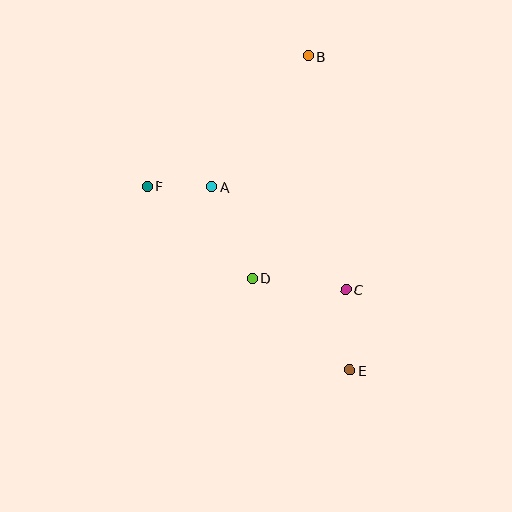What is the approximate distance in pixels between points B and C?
The distance between B and C is approximately 236 pixels.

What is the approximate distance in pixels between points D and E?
The distance between D and E is approximately 134 pixels.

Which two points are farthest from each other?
Points B and E are farthest from each other.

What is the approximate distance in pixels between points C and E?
The distance between C and E is approximately 81 pixels.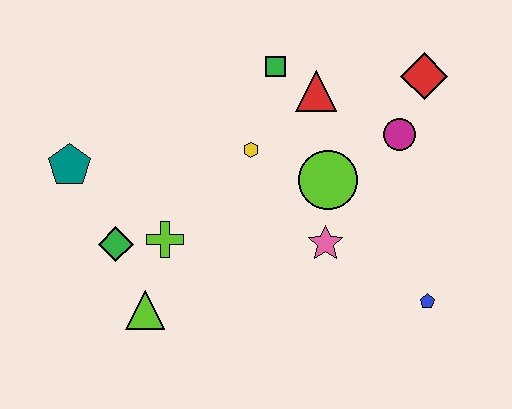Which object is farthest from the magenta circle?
The teal pentagon is farthest from the magenta circle.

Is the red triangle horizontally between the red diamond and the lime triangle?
Yes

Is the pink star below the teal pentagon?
Yes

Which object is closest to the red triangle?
The green square is closest to the red triangle.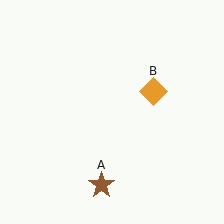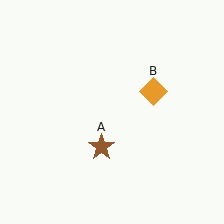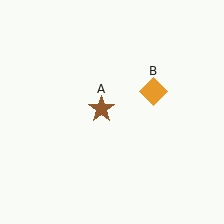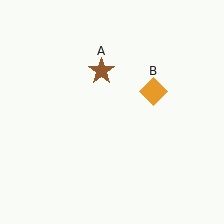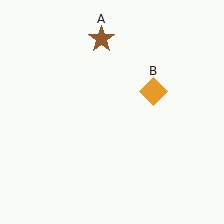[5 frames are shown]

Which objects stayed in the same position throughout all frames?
Orange diamond (object B) remained stationary.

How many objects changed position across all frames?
1 object changed position: brown star (object A).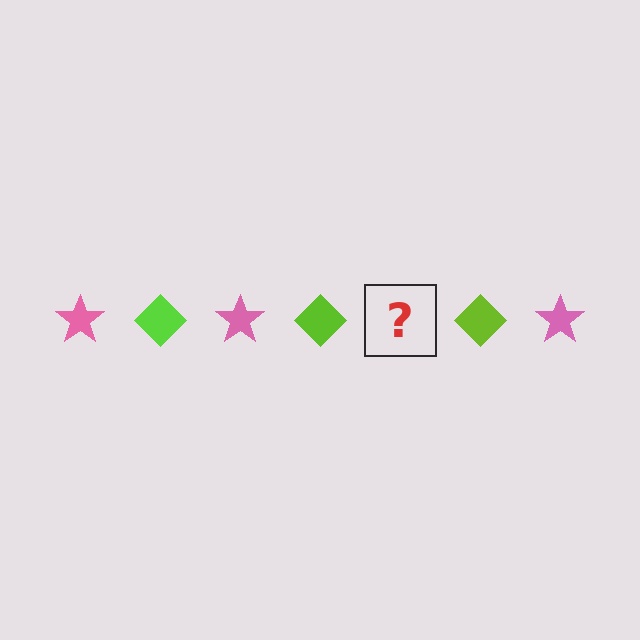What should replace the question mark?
The question mark should be replaced with a pink star.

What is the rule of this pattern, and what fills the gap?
The rule is that the pattern alternates between pink star and lime diamond. The gap should be filled with a pink star.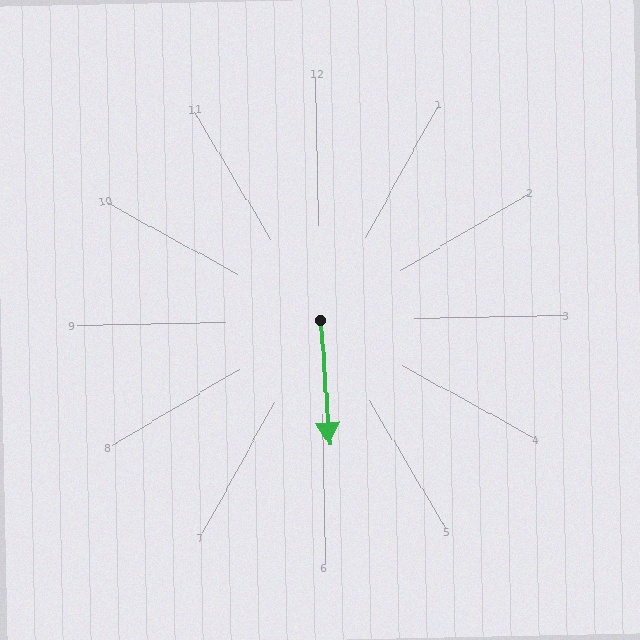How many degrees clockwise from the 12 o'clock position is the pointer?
Approximately 177 degrees.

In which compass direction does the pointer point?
South.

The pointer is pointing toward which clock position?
Roughly 6 o'clock.